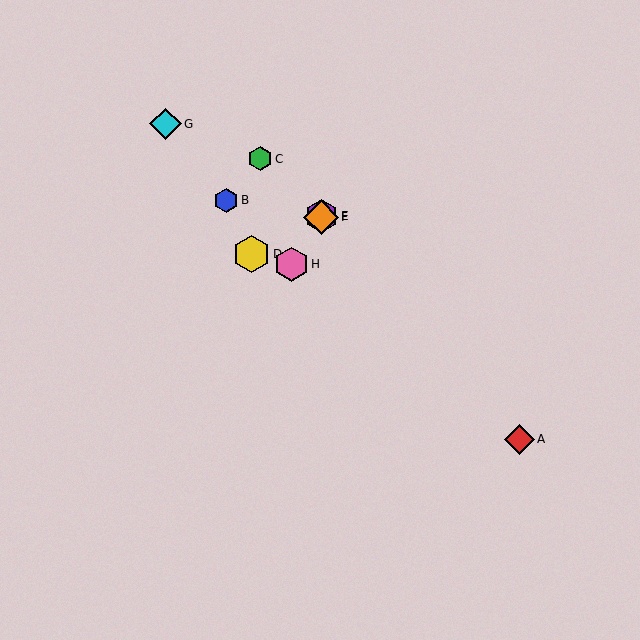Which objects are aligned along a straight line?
Objects E, F, H are aligned along a straight line.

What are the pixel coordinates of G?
Object G is at (166, 124).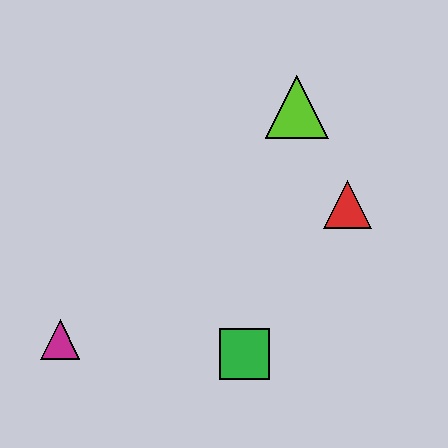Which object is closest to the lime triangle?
The red triangle is closest to the lime triangle.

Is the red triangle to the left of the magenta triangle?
No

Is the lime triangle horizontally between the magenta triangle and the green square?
No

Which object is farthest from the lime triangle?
The magenta triangle is farthest from the lime triangle.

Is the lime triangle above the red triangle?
Yes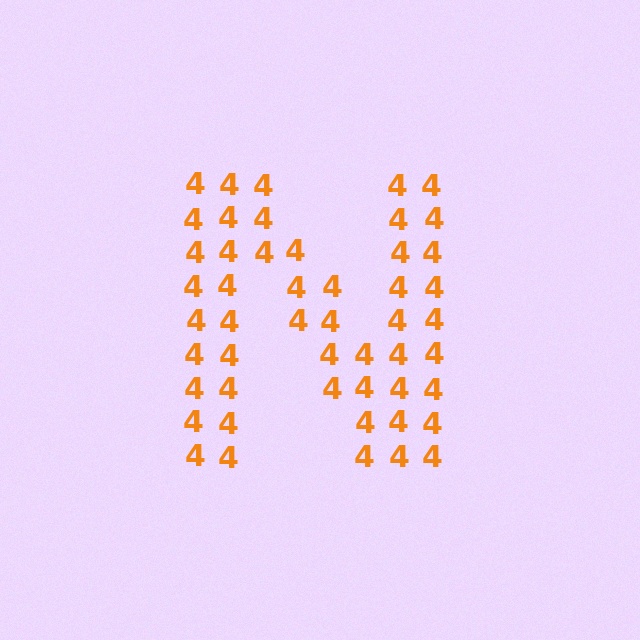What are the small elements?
The small elements are digit 4's.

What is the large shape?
The large shape is the letter N.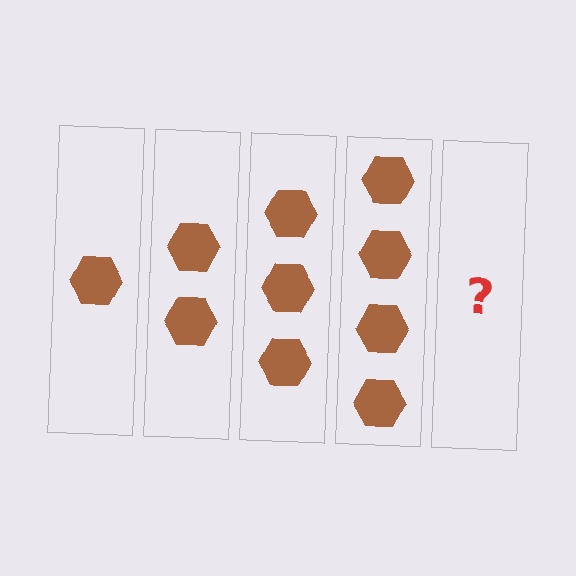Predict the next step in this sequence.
The next step is 5 hexagons.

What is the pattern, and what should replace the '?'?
The pattern is that each step adds one more hexagon. The '?' should be 5 hexagons.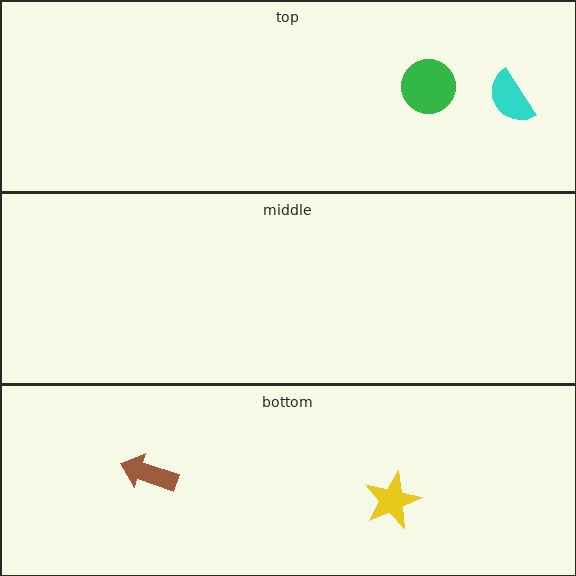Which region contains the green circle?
The top region.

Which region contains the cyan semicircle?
The top region.